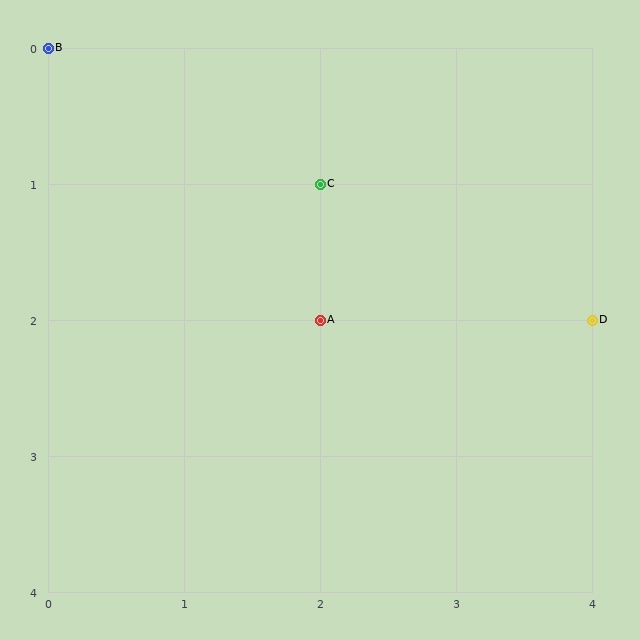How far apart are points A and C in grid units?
Points A and C are 1 row apart.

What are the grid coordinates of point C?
Point C is at grid coordinates (2, 1).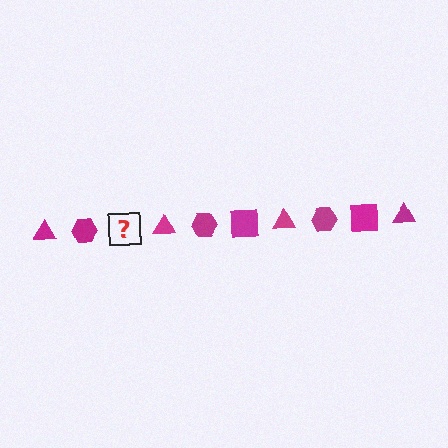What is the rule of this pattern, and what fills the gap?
The rule is that the pattern cycles through triangle, hexagon, square shapes in magenta. The gap should be filled with a magenta square.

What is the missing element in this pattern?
The missing element is a magenta square.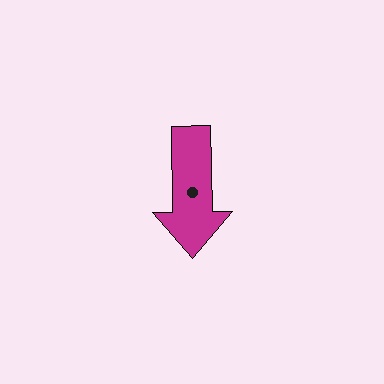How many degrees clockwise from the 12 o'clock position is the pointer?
Approximately 179 degrees.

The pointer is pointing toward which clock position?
Roughly 6 o'clock.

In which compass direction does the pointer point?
South.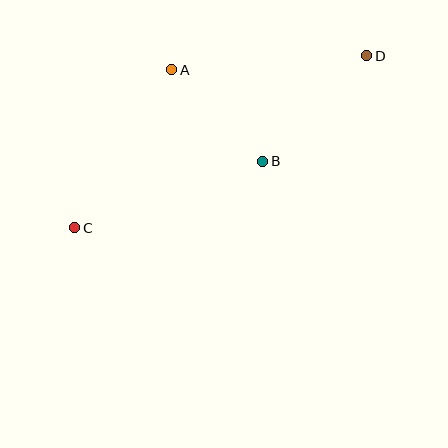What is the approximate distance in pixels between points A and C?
The distance between A and C is approximately 185 pixels.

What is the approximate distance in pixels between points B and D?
The distance between B and D is approximately 148 pixels.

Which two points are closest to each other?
Points A and B are closest to each other.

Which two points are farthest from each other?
Points C and D are farthest from each other.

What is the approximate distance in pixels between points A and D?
The distance between A and D is approximately 196 pixels.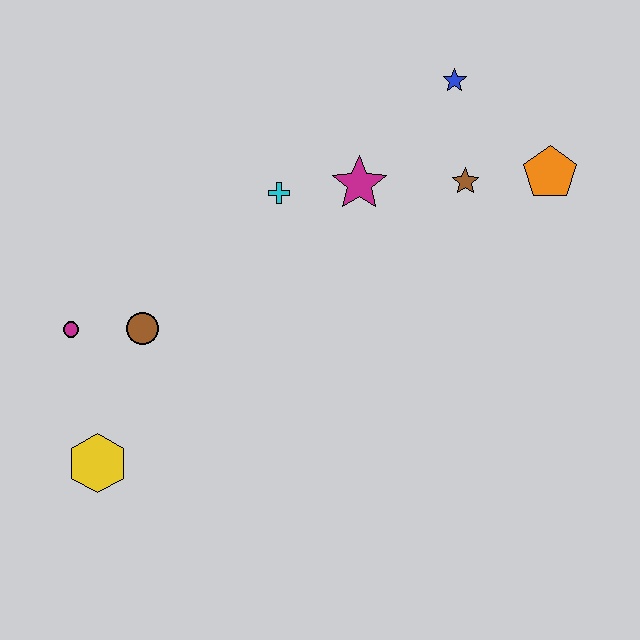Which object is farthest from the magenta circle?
The orange pentagon is farthest from the magenta circle.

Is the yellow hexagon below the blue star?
Yes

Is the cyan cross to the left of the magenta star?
Yes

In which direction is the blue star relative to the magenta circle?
The blue star is to the right of the magenta circle.